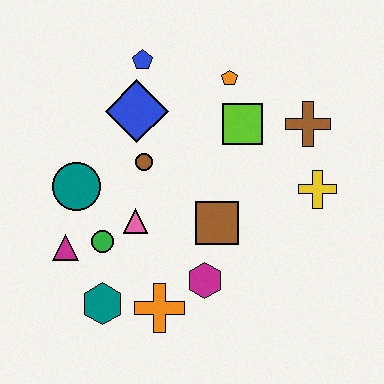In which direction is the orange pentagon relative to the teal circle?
The orange pentagon is to the right of the teal circle.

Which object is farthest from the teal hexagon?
The brown cross is farthest from the teal hexagon.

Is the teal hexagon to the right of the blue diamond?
No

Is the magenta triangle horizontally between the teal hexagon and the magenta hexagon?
No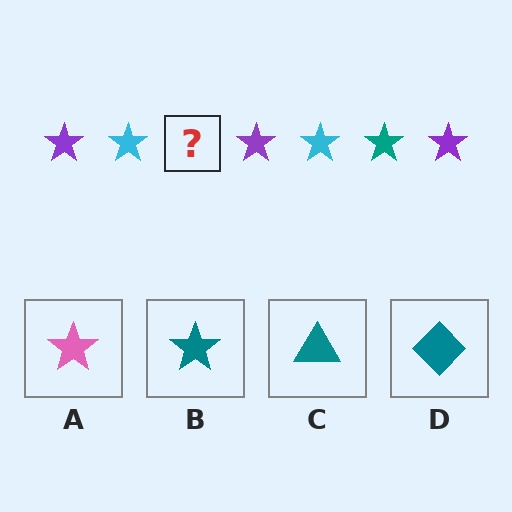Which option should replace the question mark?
Option B.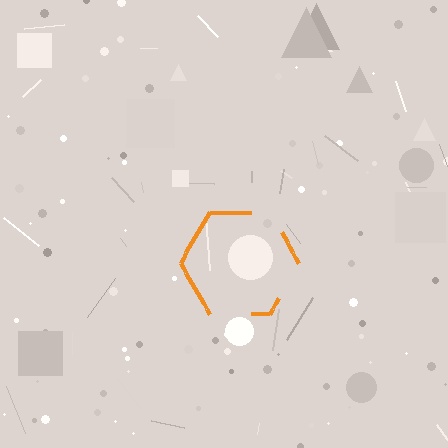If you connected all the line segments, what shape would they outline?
They would outline a hexagon.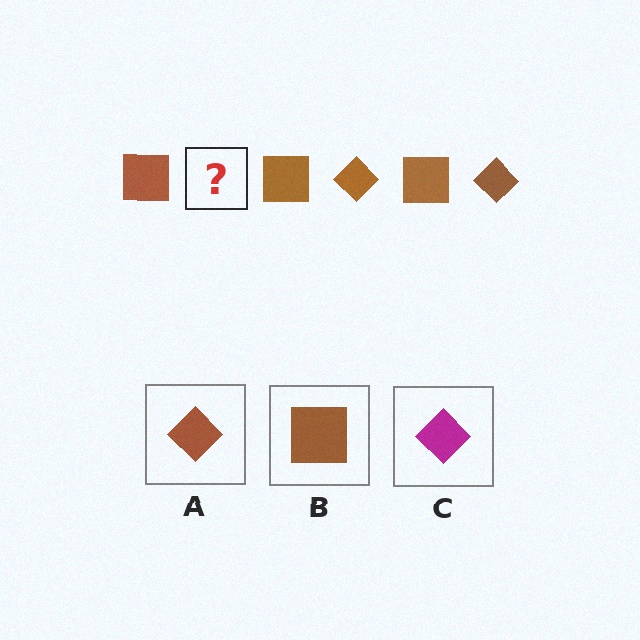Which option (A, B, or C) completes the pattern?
A.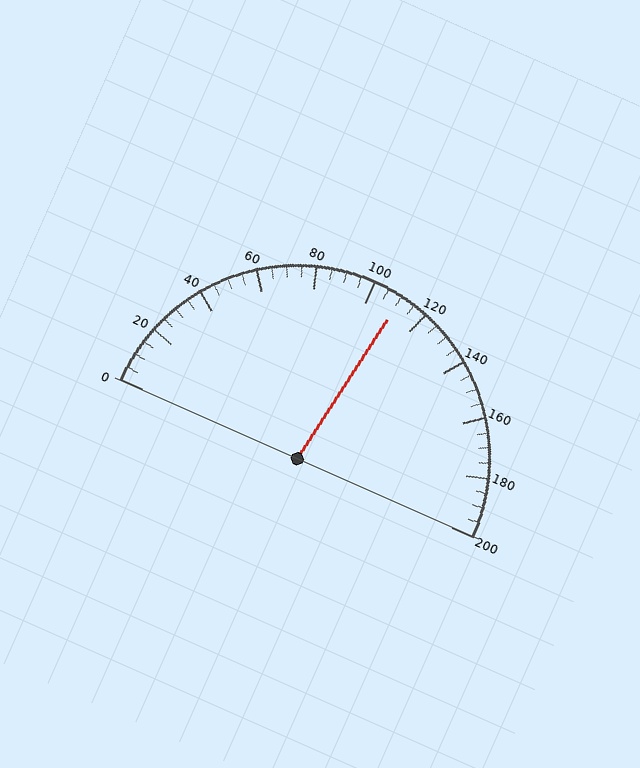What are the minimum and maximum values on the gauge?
The gauge ranges from 0 to 200.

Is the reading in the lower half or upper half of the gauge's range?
The reading is in the upper half of the range (0 to 200).